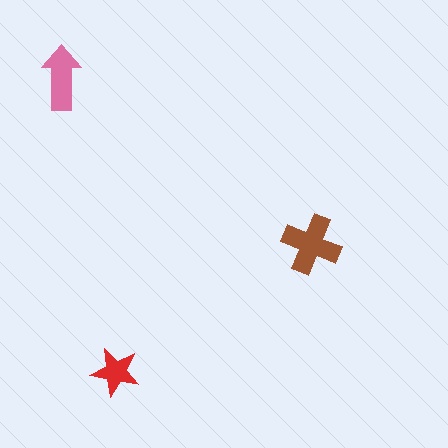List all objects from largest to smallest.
The brown cross, the pink arrow, the red star.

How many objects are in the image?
There are 3 objects in the image.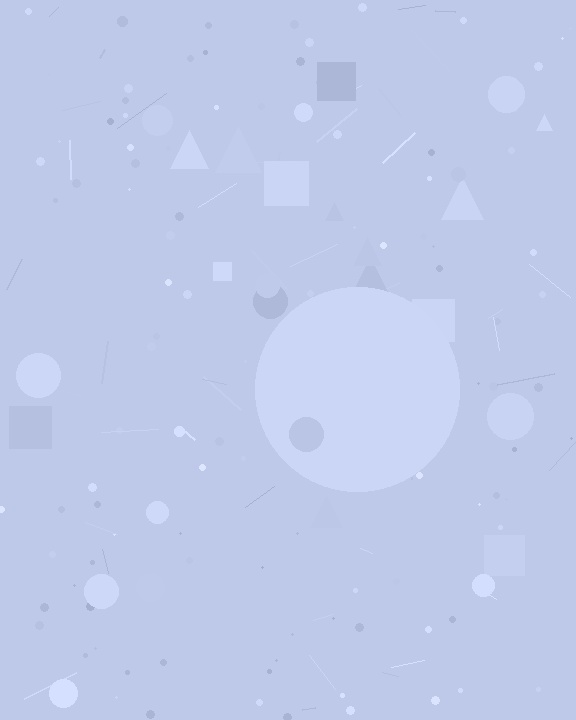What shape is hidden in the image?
A circle is hidden in the image.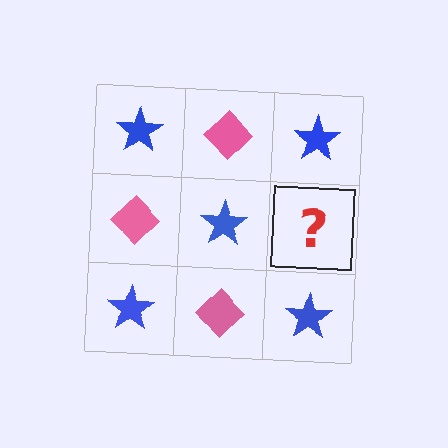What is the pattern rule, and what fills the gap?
The rule is that it alternates blue star and pink diamond in a checkerboard pattern. The gap should be filled with a pink diamond.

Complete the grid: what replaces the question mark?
The question mark should be replaced with a pink diamond.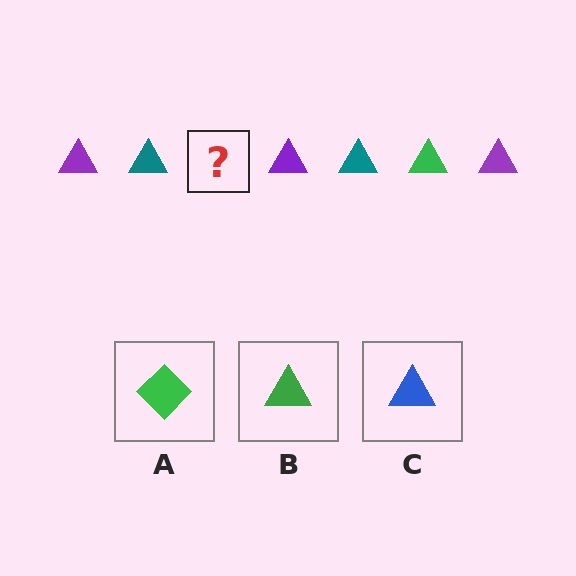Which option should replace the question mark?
Option B.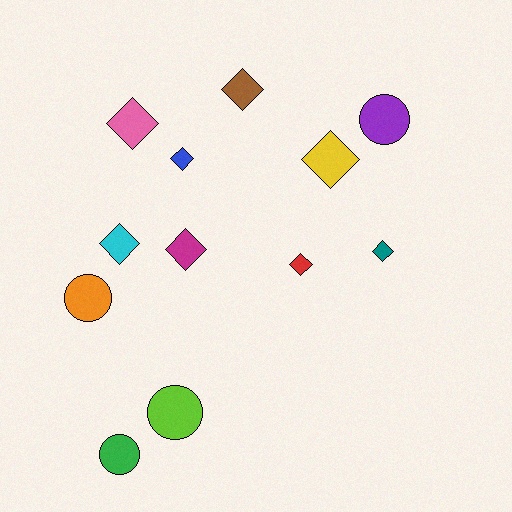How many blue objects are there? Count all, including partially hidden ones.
There is 1 blue object.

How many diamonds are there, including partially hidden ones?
There are 8 diamonds.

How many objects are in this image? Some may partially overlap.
There are 12 objects.